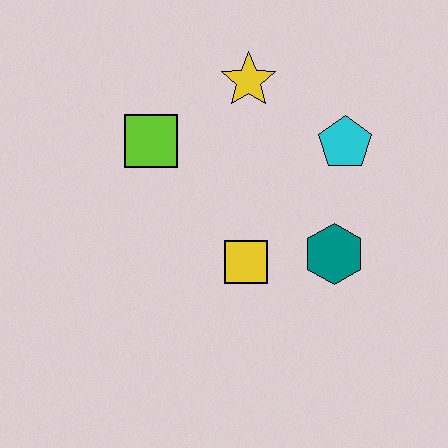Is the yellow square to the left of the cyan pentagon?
Yes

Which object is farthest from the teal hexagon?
The lime square is farthest from the teal hexagon.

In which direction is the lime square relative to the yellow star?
The lime square is to the left of the yellow star.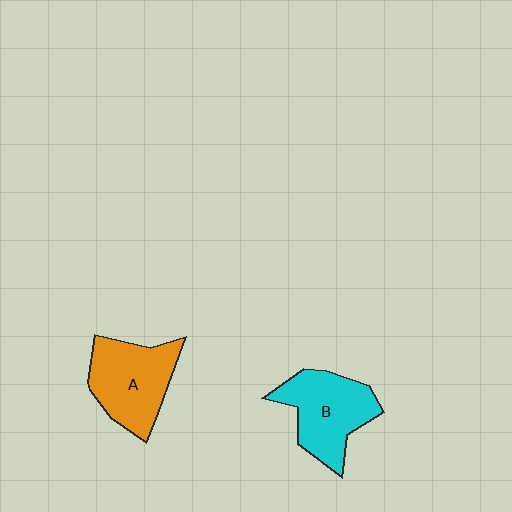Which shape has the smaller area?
Shape B (cyan).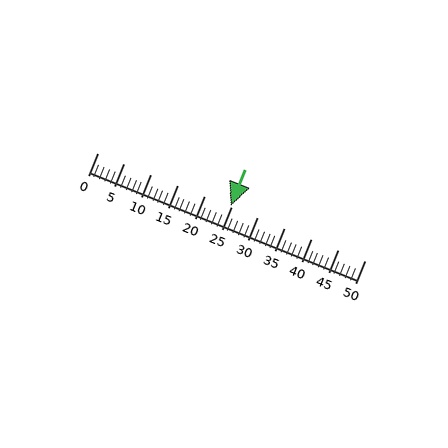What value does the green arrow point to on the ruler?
The green arrow points to approximately 25.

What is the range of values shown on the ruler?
The ruler shows values from 0 to 50.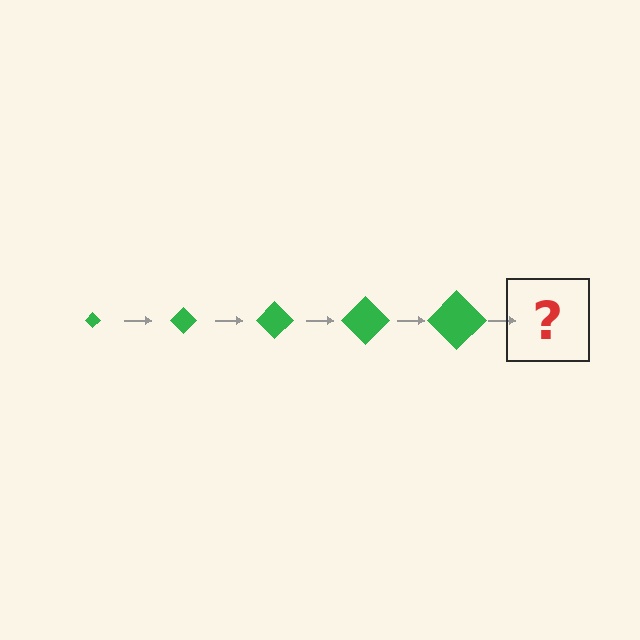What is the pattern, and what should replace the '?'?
The pattern is that the diamond gets progressively larger each step. The '?' should be a green diamond, larger than the previous one.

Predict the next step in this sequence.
The next step is a green diamond, larger than the previous one.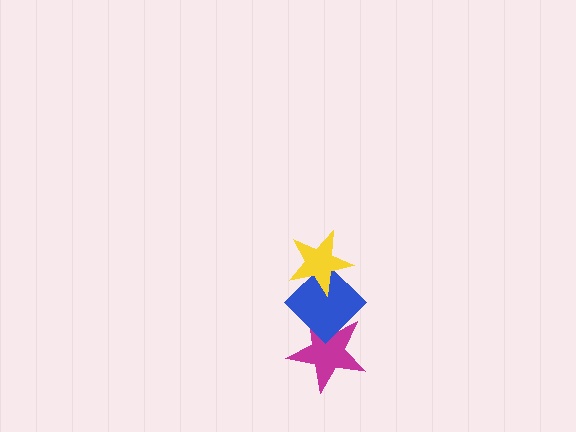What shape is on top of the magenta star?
The blue diamond is on top of the magenta star.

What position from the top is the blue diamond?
The blue diamond is 2nd from the top.